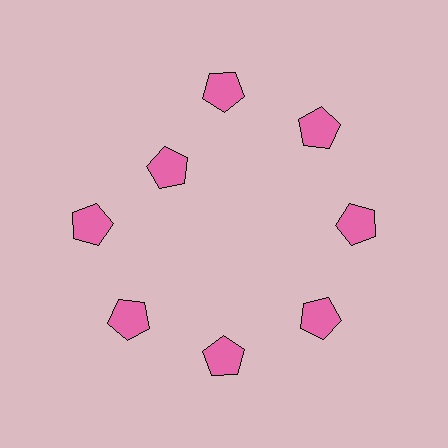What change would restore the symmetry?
The symmetry would be restored by moving it outward, back onto the ring so that all 8 pentagons sit at equal angles and equal distance from the center.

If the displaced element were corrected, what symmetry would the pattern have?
It would have 8-fold rotational symmetry — the pattern would map onto itself every 45 degrees.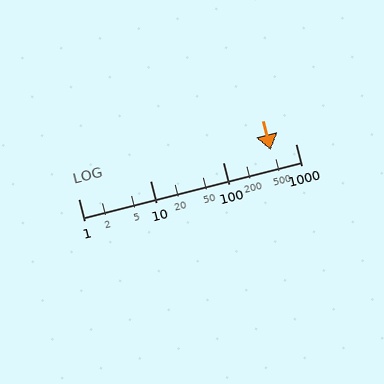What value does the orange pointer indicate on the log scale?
The pointer indicates approximately 460.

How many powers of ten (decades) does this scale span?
The scale spans 3 decades, from 1 to 1000.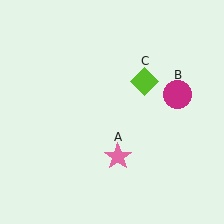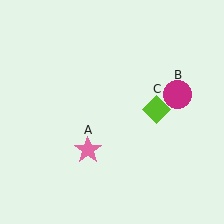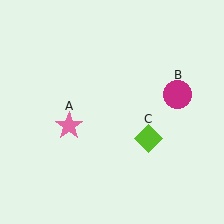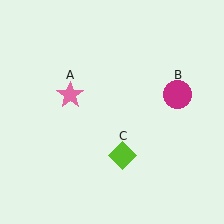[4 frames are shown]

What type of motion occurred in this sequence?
The pink star (object A), lime diamond (object C) rotated clockwise around the center of the scene.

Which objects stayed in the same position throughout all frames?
Magenta circle (object B) remained stationary.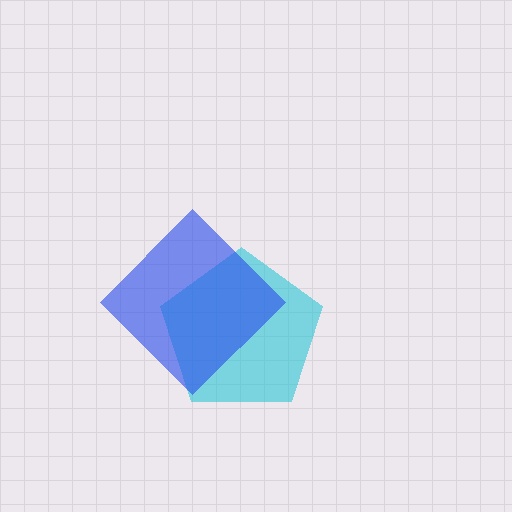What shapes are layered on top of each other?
The layered shapes are: a cyan pentagon, a blue diamond.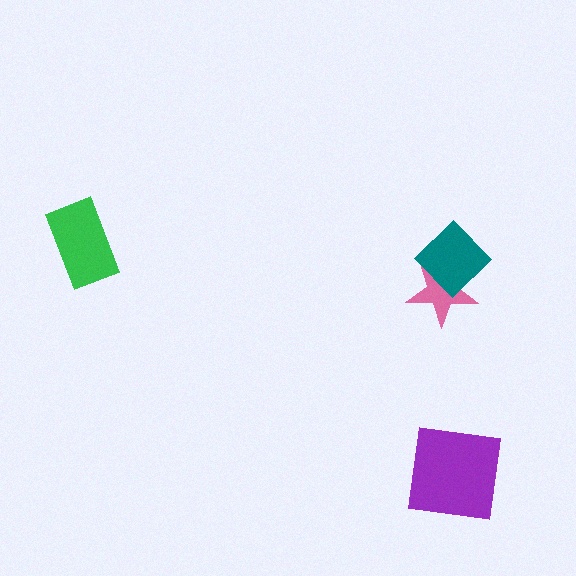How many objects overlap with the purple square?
0 objects overlap with the purple square.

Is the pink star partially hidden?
Yes, it is partially covered by another shape.